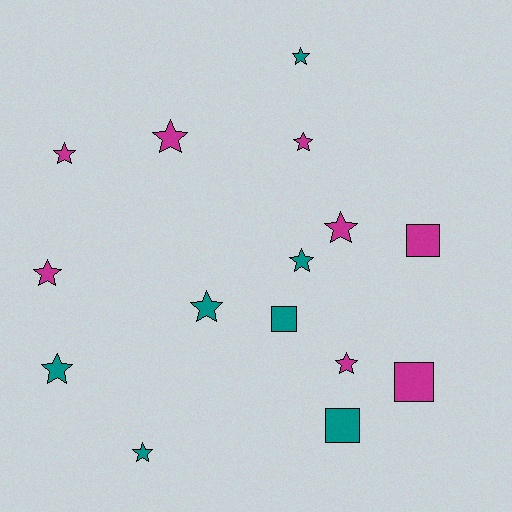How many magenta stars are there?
There are 6 magenta stars.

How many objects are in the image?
There are 15 objects.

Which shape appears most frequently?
Star, with 11 objects.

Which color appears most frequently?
Magenta, with 8 objects.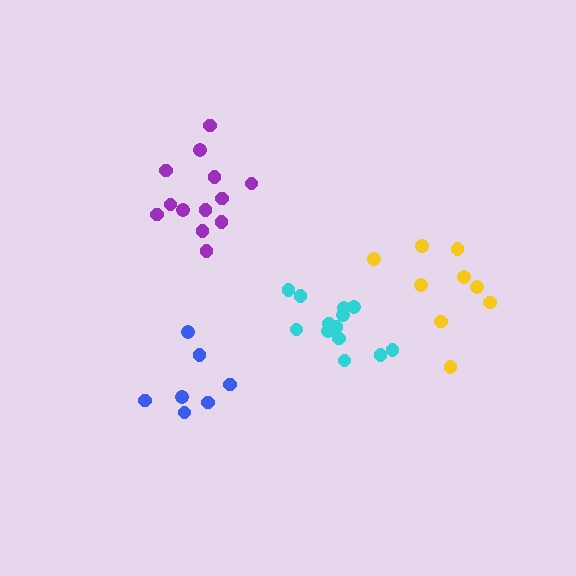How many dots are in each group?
Group 1: 9 dots, Group 2: 13 dots, Group 3: 13 dots, Group 4: 7 dots (42 total).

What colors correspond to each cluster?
The clusters are colored: yellow, cyan, purple, blue.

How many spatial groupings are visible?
There are 4 spatial groupings.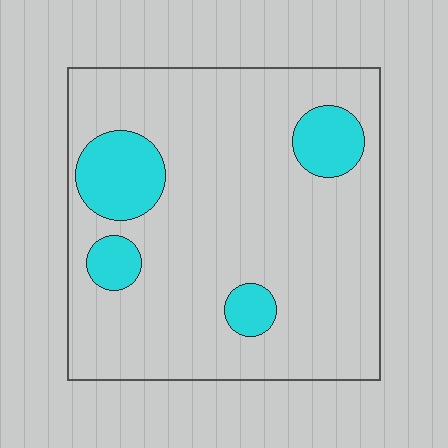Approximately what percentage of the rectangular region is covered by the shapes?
Approximately 15%.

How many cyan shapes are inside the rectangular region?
4.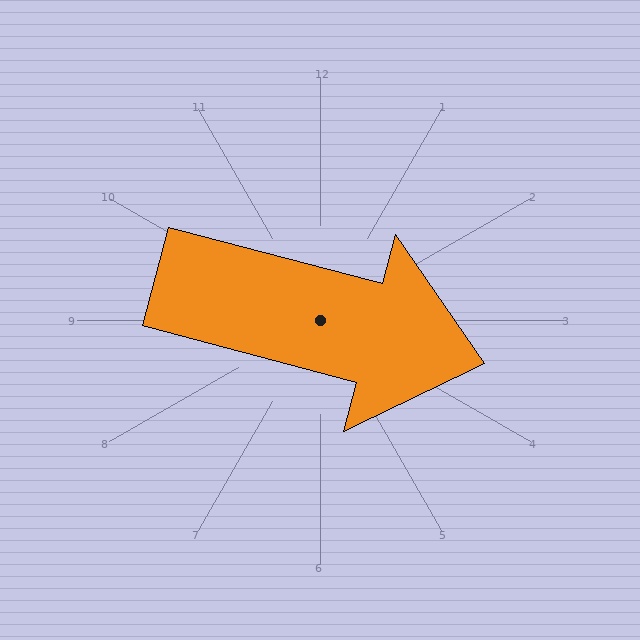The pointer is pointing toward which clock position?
Roughly 3 o'clock.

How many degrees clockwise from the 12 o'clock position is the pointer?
Approximately 105 degrees.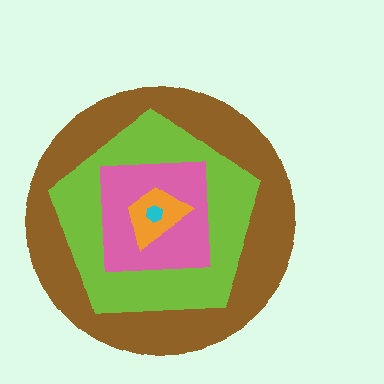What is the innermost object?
The cyan hexagon.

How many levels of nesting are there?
5.